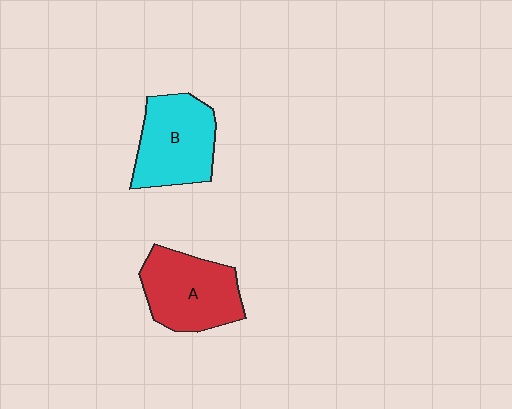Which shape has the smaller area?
Shape B (cyan).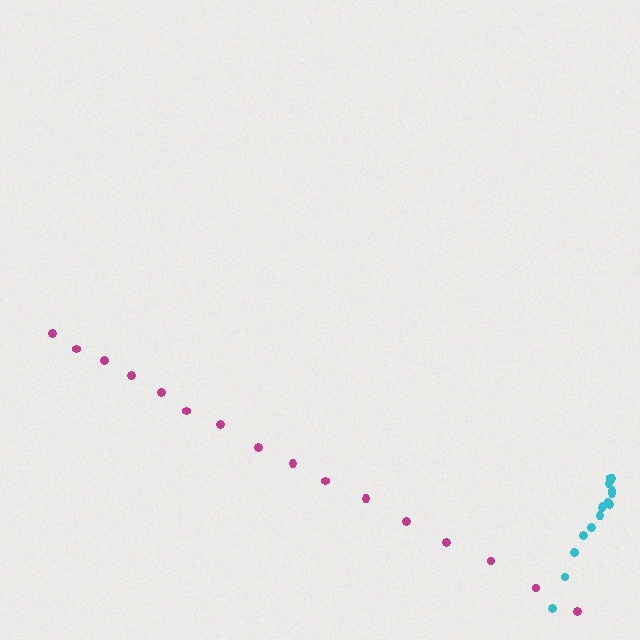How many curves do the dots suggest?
There are 2 distinct paths.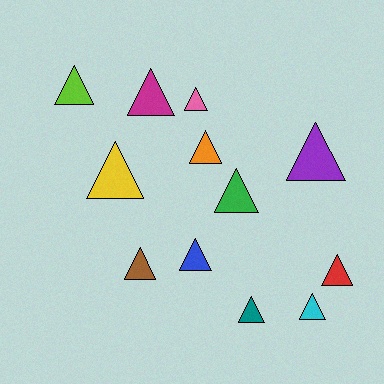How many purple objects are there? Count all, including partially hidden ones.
There is 1 purple object.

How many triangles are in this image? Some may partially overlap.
There are 12 triangles.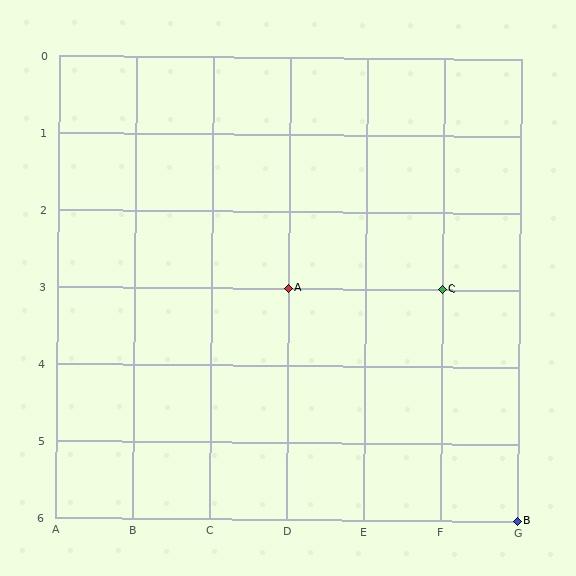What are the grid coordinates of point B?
Point B is at grid coordinates (G, 6).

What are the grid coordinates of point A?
Point A is at grid coordinates (D, 3).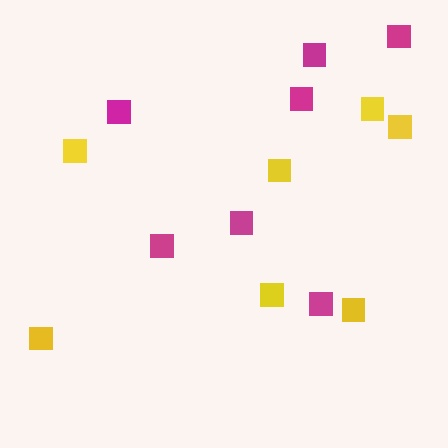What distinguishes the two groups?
There are 2 groups: one group of magenta squares (7) and one group of yellow squares (7).